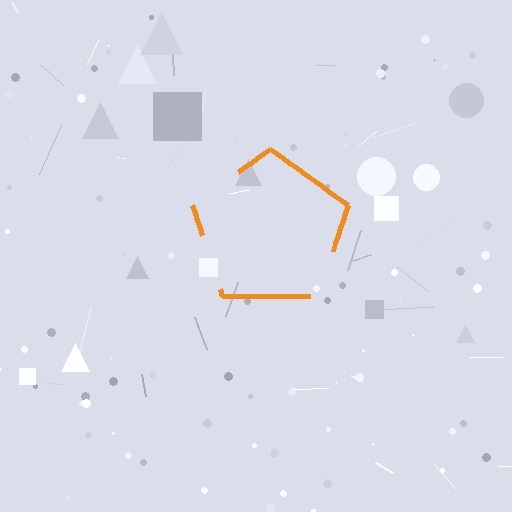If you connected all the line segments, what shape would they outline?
They would outline a pentagon.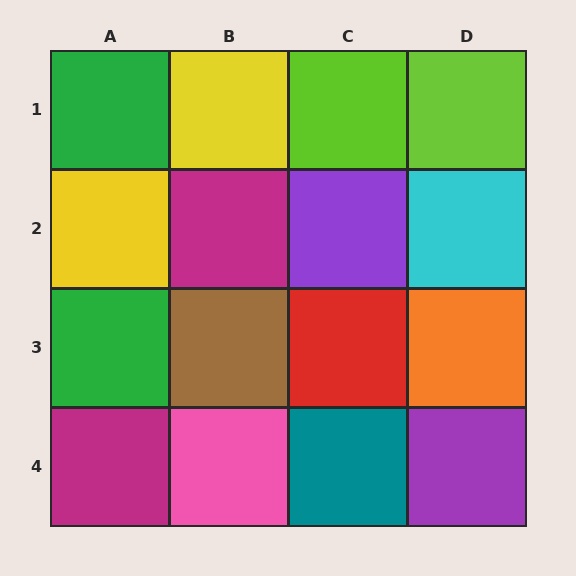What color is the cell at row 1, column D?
Lime.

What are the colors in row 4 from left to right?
Magenta, pink, teal, purple.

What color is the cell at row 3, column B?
Brown.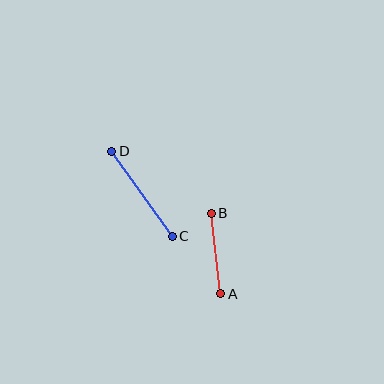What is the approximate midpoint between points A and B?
The midpoint is at approximately (216, 254) pixels.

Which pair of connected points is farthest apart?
Points C and D are farthest apart.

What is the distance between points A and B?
The distance is approximately 81 pixels.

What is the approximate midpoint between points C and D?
The midpoint is at approximately (142, 194) pixels.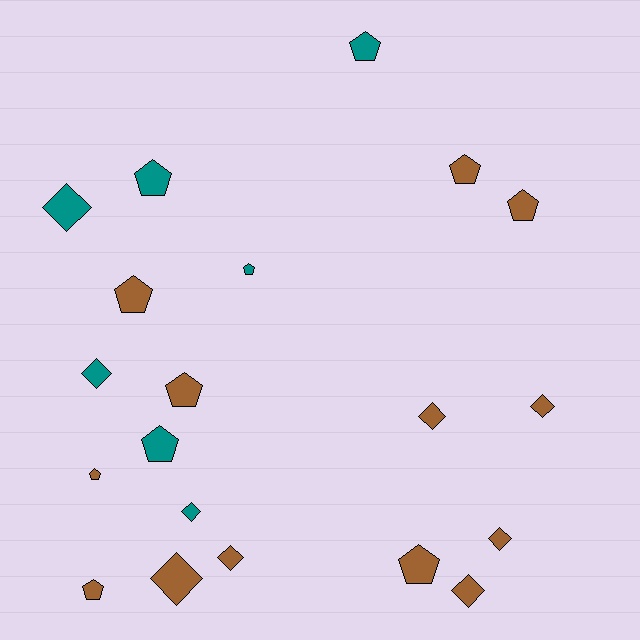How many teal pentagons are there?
There are 4 teal pentagons.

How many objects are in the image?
There are 20 objects.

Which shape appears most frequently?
Pentagon, with 11 objects.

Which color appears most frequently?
Brown, with 13 objects.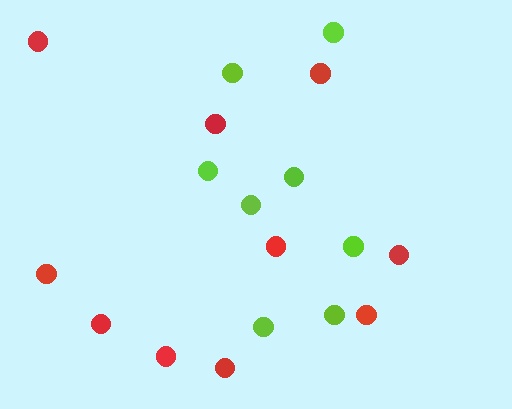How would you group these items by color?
There are 2 groups: one group of red circles (10) and one group of lime circles (8).